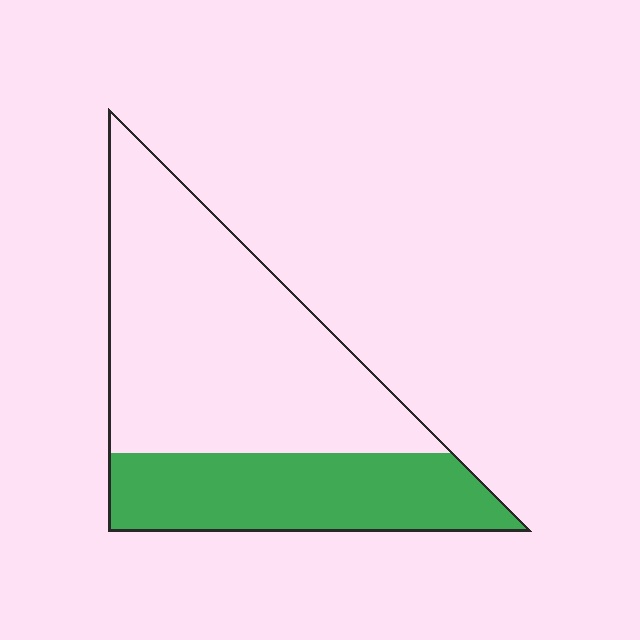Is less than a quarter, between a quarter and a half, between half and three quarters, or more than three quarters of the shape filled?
Between a quarter and a half.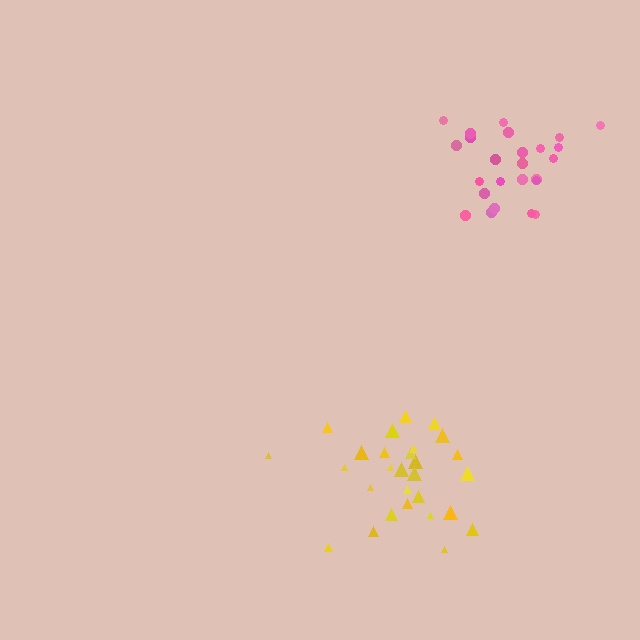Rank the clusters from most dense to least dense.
pink, yellow.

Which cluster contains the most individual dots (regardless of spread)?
Yellow (28).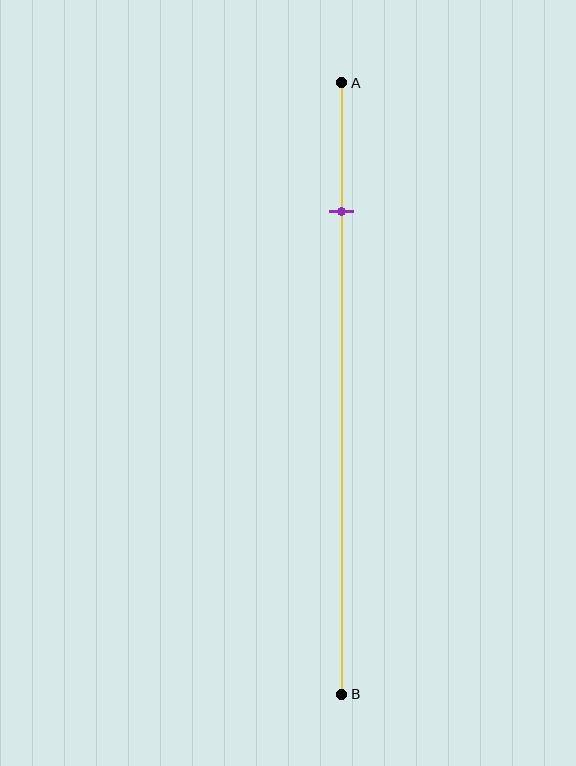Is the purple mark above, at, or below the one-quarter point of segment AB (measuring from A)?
The purple mark is above the one-quarter point of segment AB.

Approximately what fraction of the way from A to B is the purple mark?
The purple mark is approximately 20% of the way from A to B.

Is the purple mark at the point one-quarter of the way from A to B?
No, the mark is at about 20% from A, not at the 25% one-quarter point.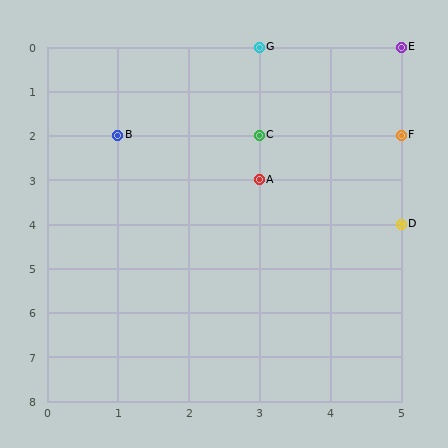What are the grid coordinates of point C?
Point C is at grid coordinates (3, 2).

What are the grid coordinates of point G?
Point G is at grid coordinates (3, 0).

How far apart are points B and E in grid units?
Points B and E are 4 columns and 2 rows apart (about 4.5 grid units diagonally).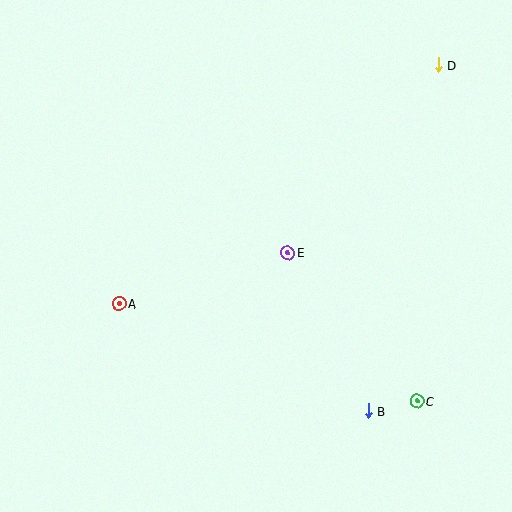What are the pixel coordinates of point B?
Point B is at (368, 411).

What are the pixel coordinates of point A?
Point A is at (119, 304).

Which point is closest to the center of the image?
Point E at (288, 252) is closest to the center.